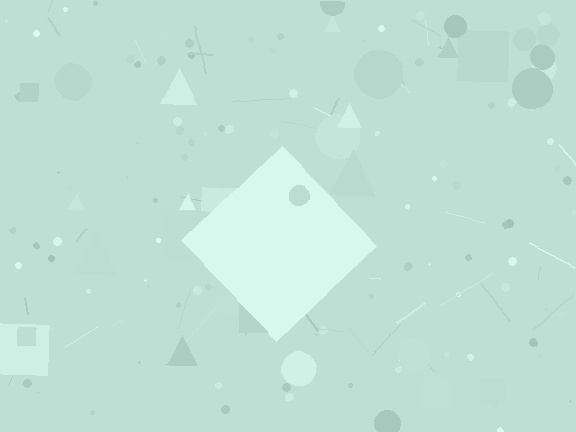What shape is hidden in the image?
A diamond is hidden in the image.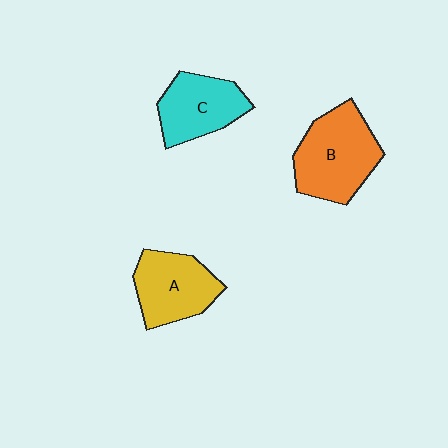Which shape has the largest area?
Shape B (orange).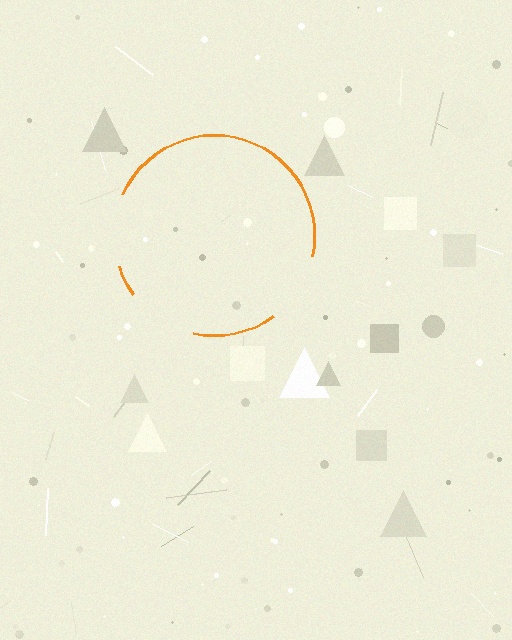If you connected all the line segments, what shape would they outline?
They would outline a circle.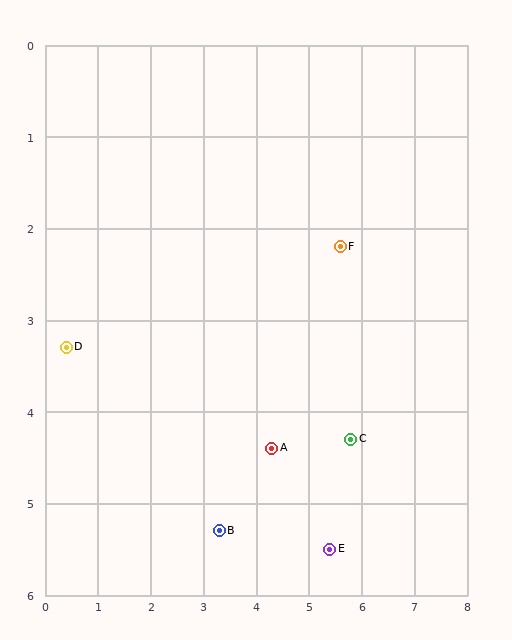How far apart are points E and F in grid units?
Points E and F are about 3.3 grid units apart.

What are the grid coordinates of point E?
Point E is at approximately (5.4, 5.5).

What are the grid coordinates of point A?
Point A is at approximately (4.3, 4.4).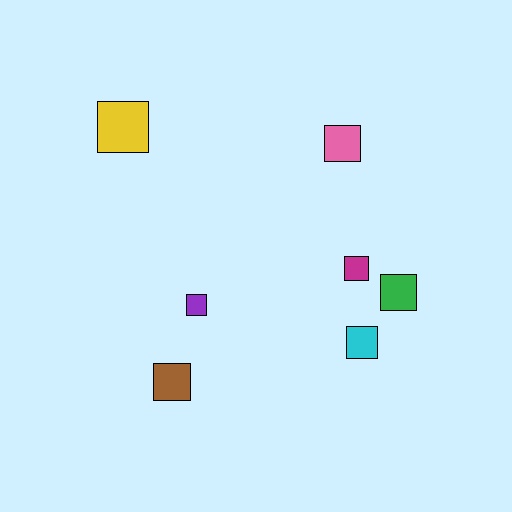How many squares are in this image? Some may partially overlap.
There are 7 squares.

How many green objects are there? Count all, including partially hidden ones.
There is 1 green object.